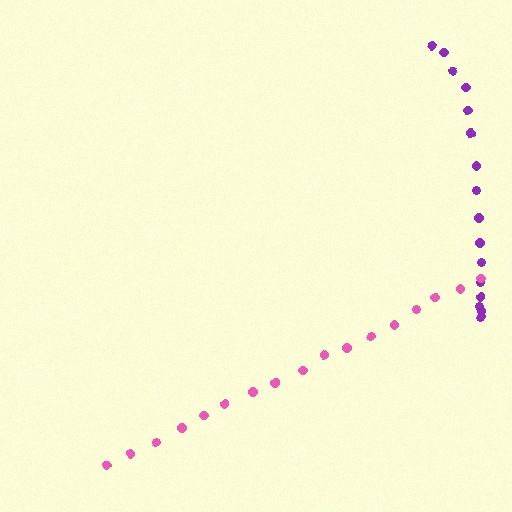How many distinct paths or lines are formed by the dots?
There are 2 distinct paths.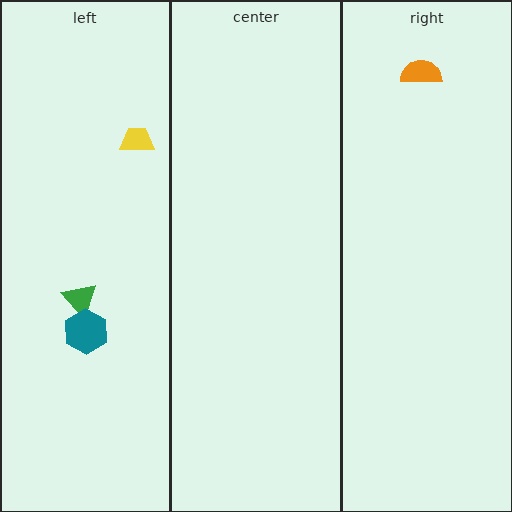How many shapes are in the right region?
1.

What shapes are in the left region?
The yellow trapezoid, the green triangle, the teal hexagon.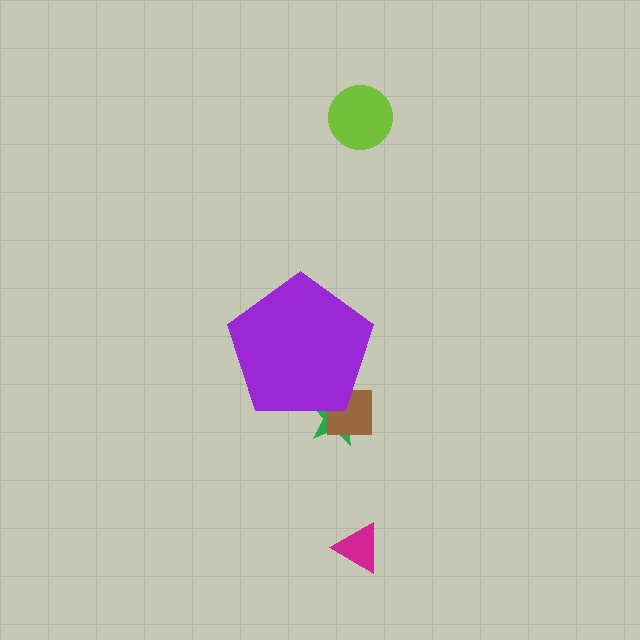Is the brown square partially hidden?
Yes, the brown square is partially hidden behind the purple pentagon.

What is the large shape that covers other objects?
A purple pentagon.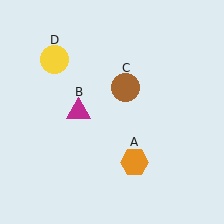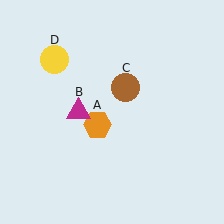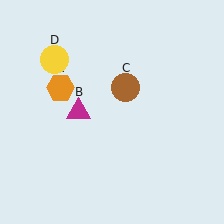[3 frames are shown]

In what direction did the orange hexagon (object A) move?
The orange hexagon (object A) moved up and to the left.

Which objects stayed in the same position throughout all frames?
Magenta triangle (object B) and brown circle (object C) and yellow circle (object D) remained stationary.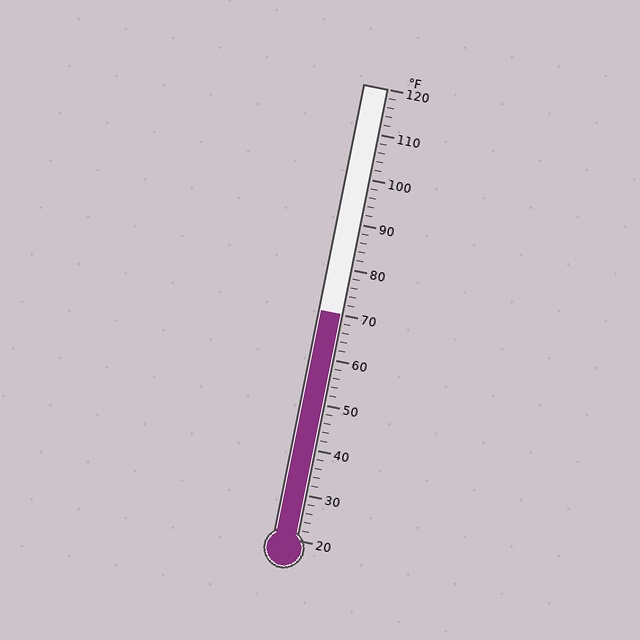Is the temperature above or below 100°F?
The temperature is below 100°F.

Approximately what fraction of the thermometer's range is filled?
The thermometer is filled to approximately 50% of its range.